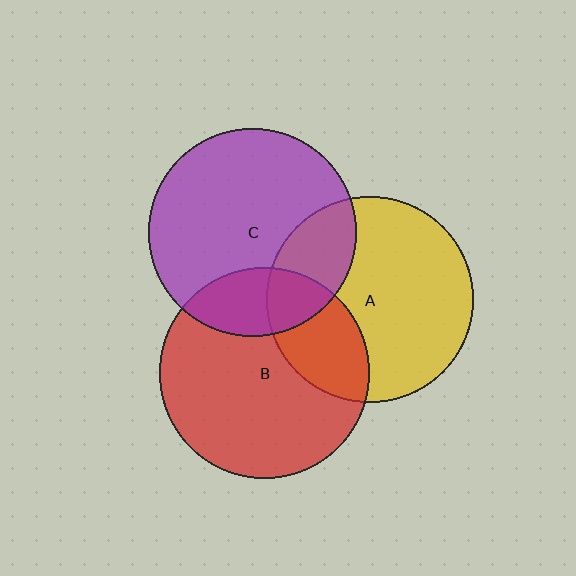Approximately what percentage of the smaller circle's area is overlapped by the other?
Approximately 25%.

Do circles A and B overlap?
Yes.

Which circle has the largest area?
Circle B (red).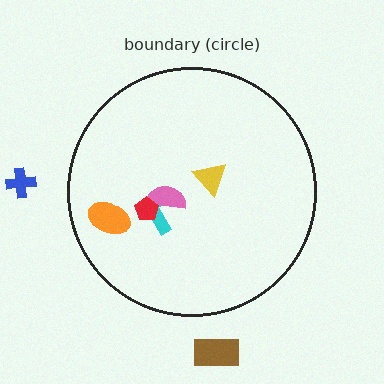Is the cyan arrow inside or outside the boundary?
Inside.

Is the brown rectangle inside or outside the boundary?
Outside.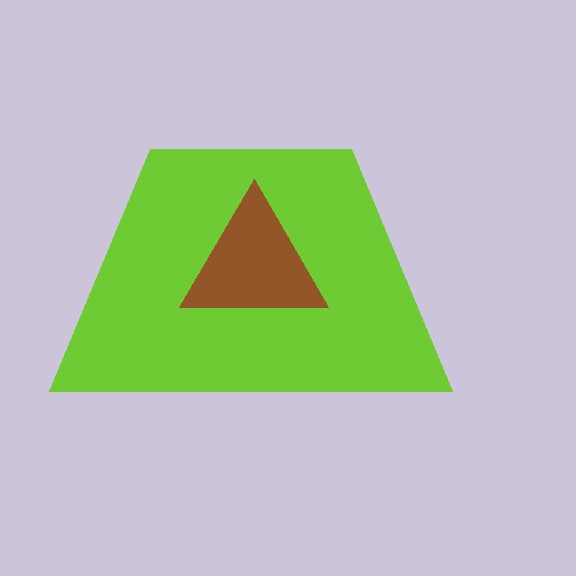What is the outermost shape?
The lime trapezoid.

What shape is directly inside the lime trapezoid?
The brown triangle.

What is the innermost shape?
The brown triangle.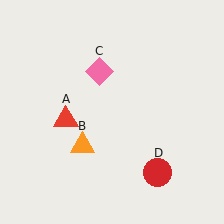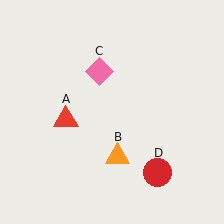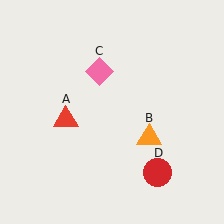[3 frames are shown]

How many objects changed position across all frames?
1 object changed position: orange triangle (object B).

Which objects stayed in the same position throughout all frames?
Red triangle (object A) and pink diamond (object C) and red circle (object D) remained stationary.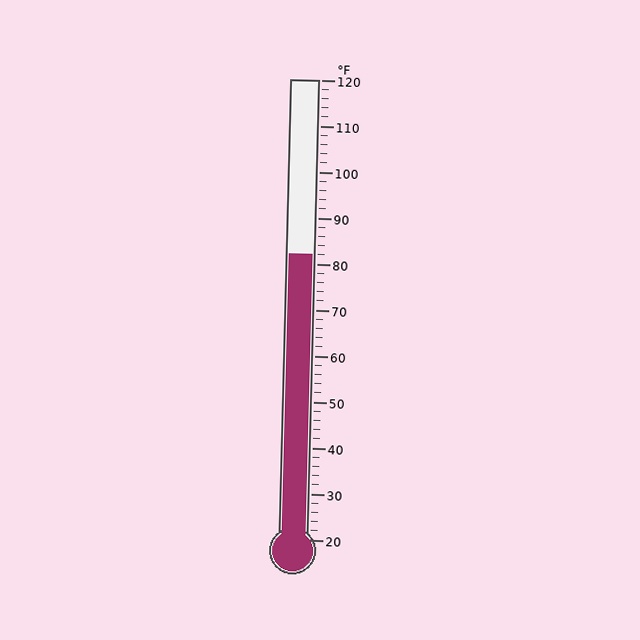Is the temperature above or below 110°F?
The temperature is below 110°F.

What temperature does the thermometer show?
The thermometer shows approximately 82°F.